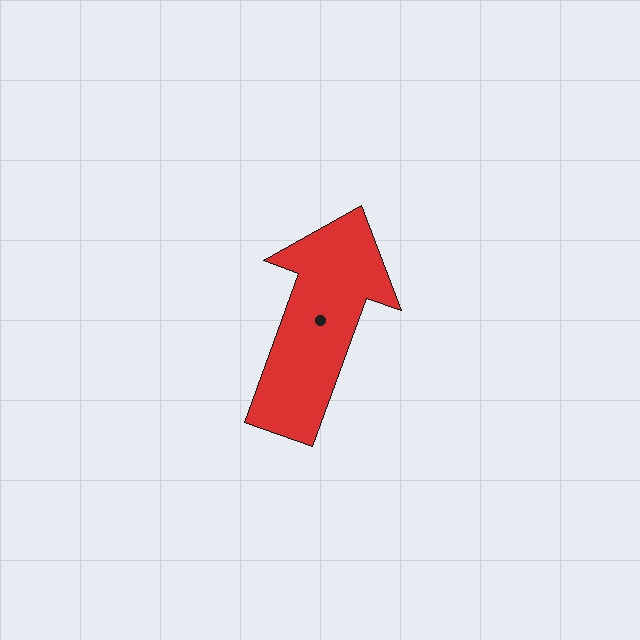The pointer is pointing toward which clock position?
Roughly 1 o'clock.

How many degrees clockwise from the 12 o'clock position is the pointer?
Approximately 20 degrees.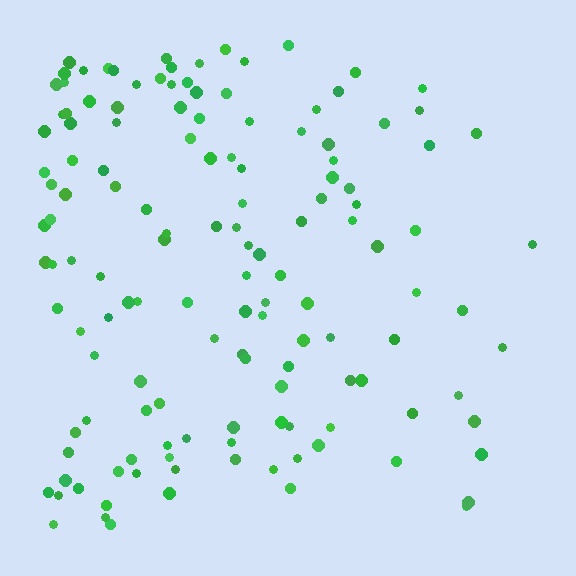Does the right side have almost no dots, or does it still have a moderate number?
Still a moderate number, just noticeably fewer than the left.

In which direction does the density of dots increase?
From right to left, with the left side densest.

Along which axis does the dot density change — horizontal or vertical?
Horizontal.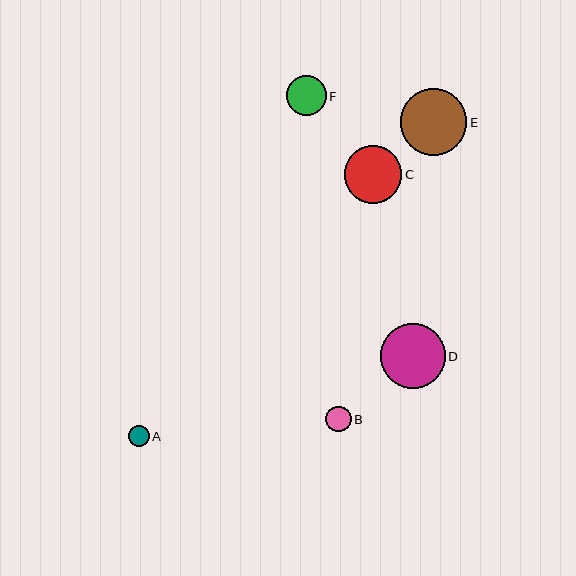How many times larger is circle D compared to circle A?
Circle D is approximately 3.1 times the size of circle A.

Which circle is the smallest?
Circle A is the smallest with a size of approximately 21 pixels.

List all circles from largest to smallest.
From largest to smallest: E, D, C, F, B, A.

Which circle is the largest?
Circle E is the largest with a size of approximately 67 pixels.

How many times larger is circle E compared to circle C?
Circle E is approximately 1.2 times the size of circle C.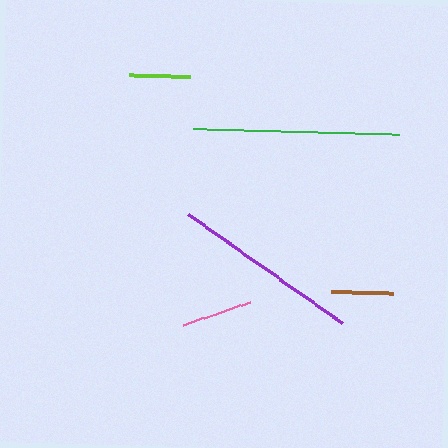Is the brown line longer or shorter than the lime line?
The brown line is longer than the lime line.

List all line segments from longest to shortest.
From longest to shortest: green, purple, pink, brown, lime.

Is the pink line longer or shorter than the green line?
The green line is longer than the pink line.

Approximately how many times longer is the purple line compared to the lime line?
The purple line is approximately 3.1 times the length of the lime line.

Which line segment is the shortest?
The lime line is the shortest at approximately 61 pixels.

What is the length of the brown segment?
The brown segment is approximately 62 pixels long.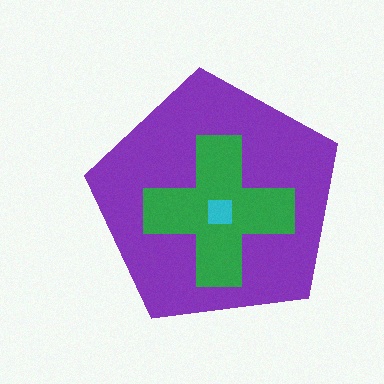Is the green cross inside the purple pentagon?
Yes.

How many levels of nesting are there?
3.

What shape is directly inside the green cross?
The cyan square.